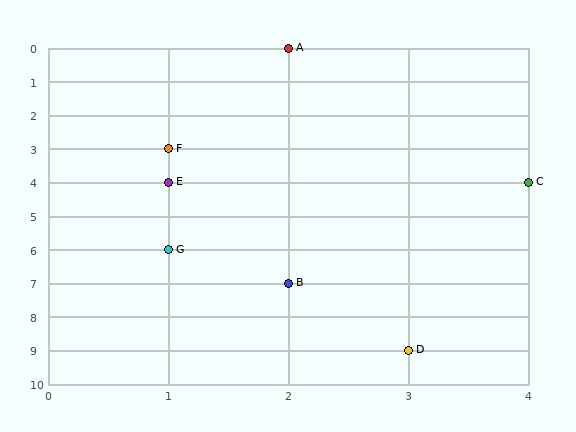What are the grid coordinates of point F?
Point F is at grid coordinates (1, 3).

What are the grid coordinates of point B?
Point B is at grid coordinates (2, 7).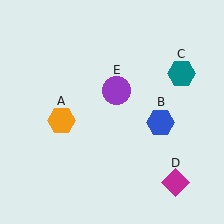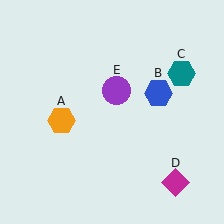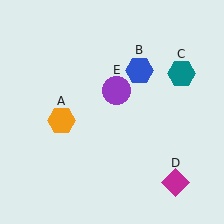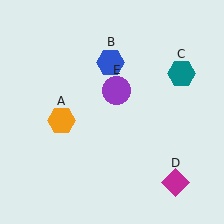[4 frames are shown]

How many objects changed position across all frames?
1 object changed position: blue hexagon (object B).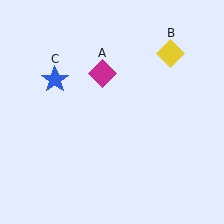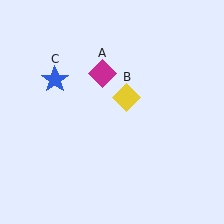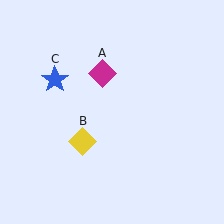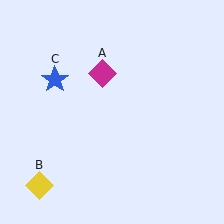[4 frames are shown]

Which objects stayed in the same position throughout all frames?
Magenta diamond (object A) and blue star (object C) remained stationary.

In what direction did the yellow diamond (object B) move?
The yellow diamond (object B) moved down and to the left.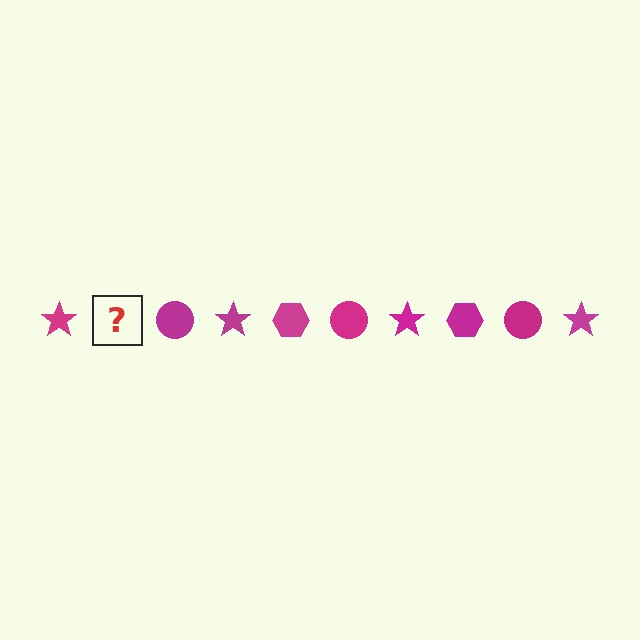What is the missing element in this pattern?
The missing element is a magenta hexagon.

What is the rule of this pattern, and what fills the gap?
The rule is that the pattern cycles through star, hexagon, circle shapes in magenta. The gap should be filled with a magenta hexagon.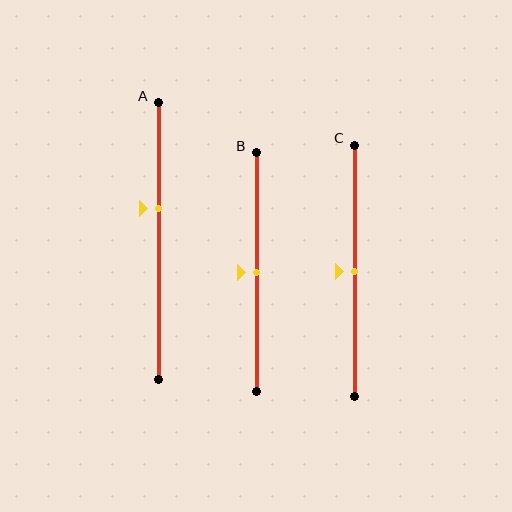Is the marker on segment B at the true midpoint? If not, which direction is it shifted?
Yes, the marker on segment B is at the true midpoint.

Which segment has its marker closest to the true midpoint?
Segment B has its marker closest to the true midpoint.